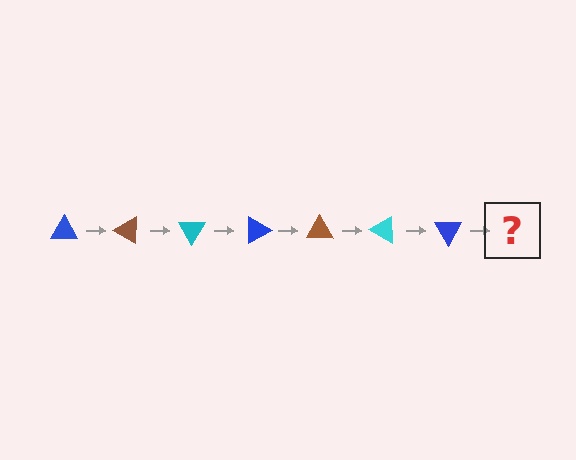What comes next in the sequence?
The next element should be a brown triangle, rotated 210 degrees from the start.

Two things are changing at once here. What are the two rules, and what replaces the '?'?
The two rules are that it rotates 30 degrees each step and the color cycles through blue, brown, and cyan. The '?' should be a brown triangle, rotated 210 degrees from the start.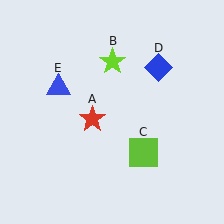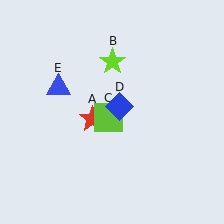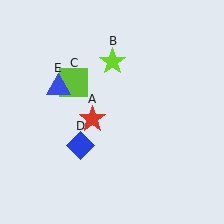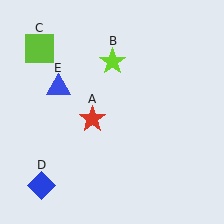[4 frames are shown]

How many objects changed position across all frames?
2 objects changed position: lime square (object C), blue diamond (object D).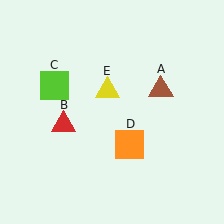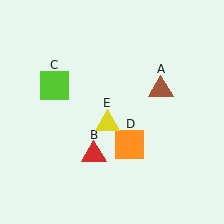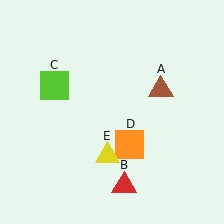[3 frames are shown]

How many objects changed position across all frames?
2 objects changed position: red triangle (object B), yellow triangle (object E).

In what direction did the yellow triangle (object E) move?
The yellow triangle (object E) moved down.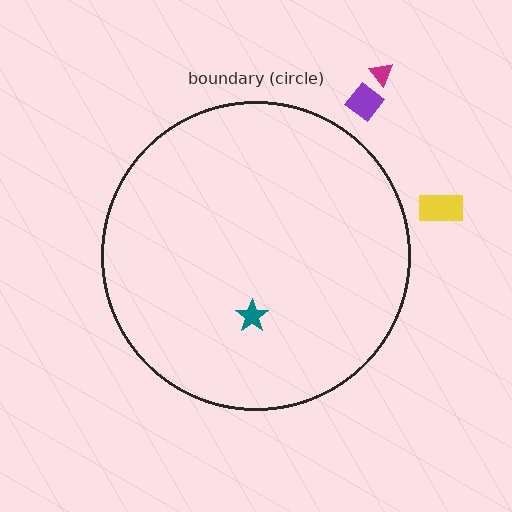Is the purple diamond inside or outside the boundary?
Outside.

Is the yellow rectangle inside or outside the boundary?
Outside.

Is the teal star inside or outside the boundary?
Inside.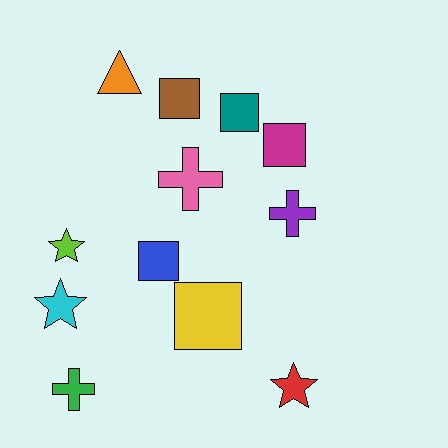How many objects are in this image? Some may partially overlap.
There are 12 objects.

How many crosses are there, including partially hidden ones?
There are 3 crosses.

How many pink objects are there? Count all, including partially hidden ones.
There is 1 pink object.